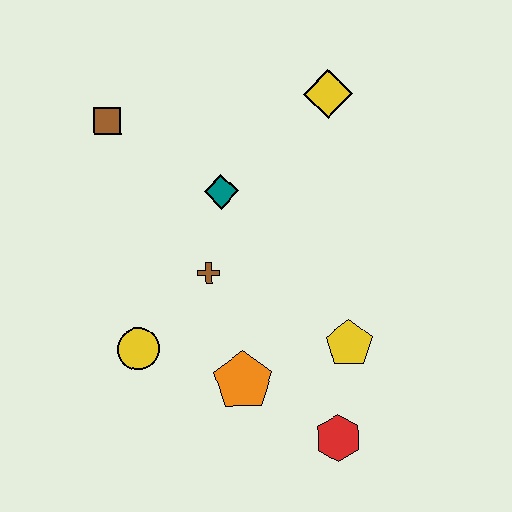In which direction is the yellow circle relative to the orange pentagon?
The yellow circle is to the left of the orange pentagon.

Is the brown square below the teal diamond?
No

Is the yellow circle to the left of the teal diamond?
Yes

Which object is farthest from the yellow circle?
The yellow diamond is farthest from the yellow circle.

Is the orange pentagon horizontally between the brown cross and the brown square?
No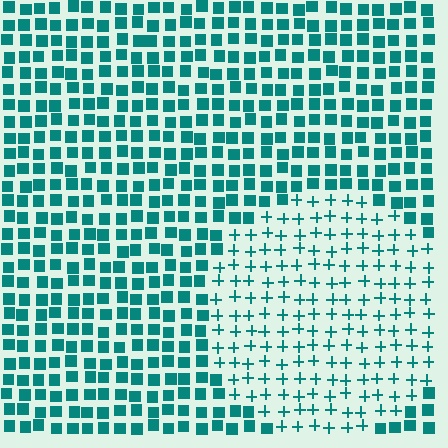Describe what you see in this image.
The image is filled with small teal elements arranged in a uniform grid. A circle-shaped region contains plus signs, while the surrounding area contains squares. The boundary is defined purely by the change in element shape.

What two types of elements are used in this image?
The image uses plus signs inside the circle region and squares outside it.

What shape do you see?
I see a circle.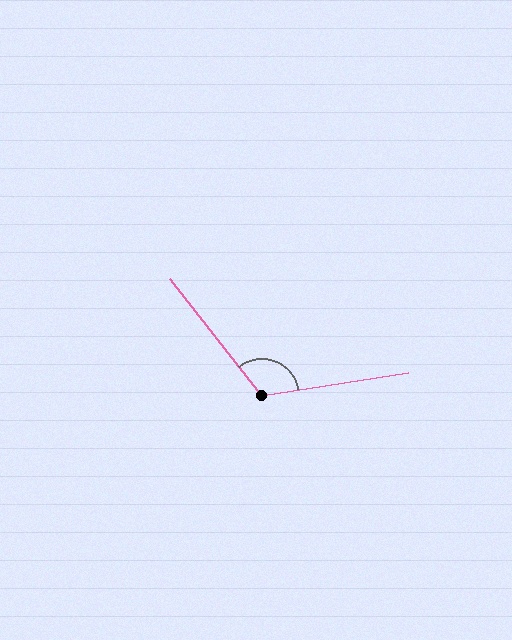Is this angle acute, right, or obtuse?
It is obtuse.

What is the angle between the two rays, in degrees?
Approximately 119 degrees.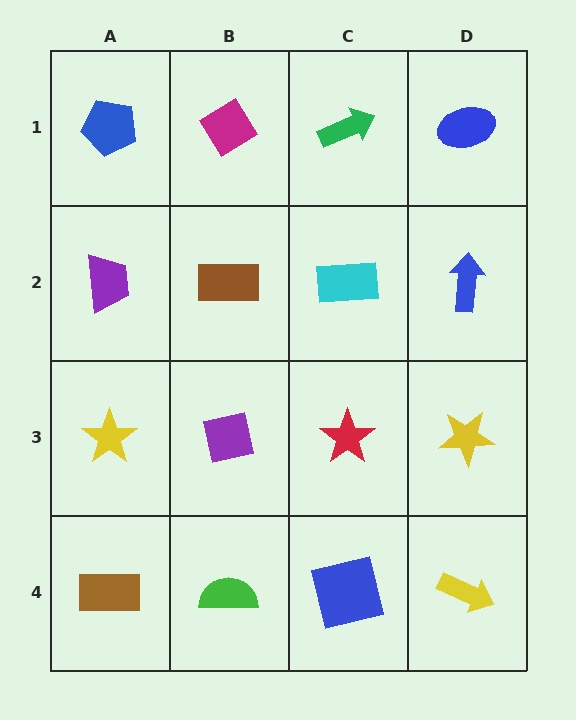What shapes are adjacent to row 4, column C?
A red star (row 3, column C), a green semicircle (row 4, column B), a yellow arrow (row 4, column D).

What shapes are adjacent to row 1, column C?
A cyan rectangle (row 2, column C), a magenta diamond (row 1, column B), a blue ellipse (row 1, column D).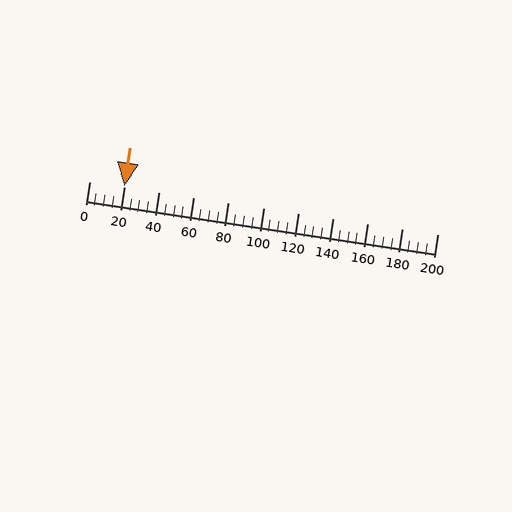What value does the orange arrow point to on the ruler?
The orange arrow points to approximately 20.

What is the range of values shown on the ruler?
The ruler shows values from 0 to 200.